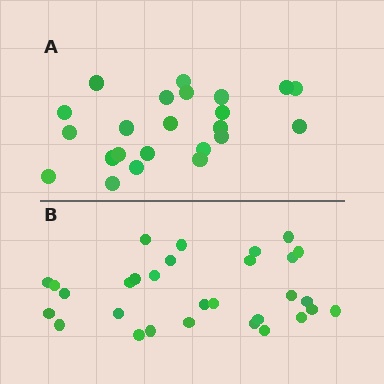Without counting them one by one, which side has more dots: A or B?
Region B (the bottom region) has more dots.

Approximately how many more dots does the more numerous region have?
Region B has roughly 8 or so more dots than region A.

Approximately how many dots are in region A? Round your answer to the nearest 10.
About 20 dots. (The exact count is 23, which rounds to 20.)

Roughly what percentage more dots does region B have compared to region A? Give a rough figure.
About 30% more.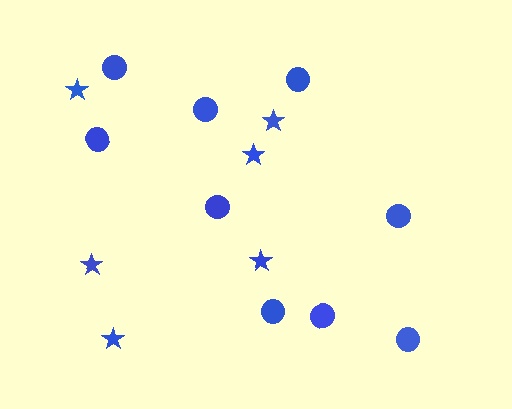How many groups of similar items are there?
There are 2 groups: one group of circles (9) and one group of stars (6).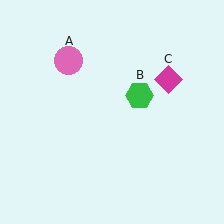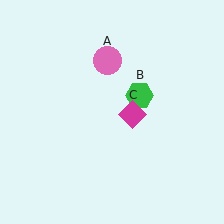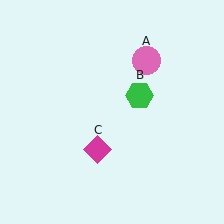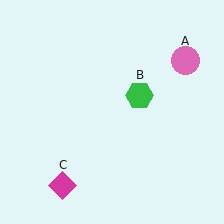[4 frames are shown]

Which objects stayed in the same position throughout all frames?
Green hexagon (object B) remained stationary.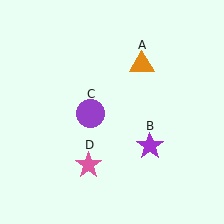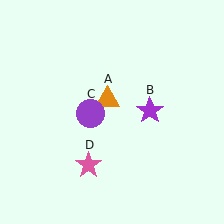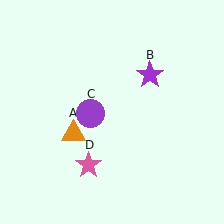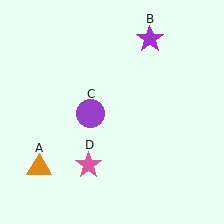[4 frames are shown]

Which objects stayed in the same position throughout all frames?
Purple circle (object C) and pink star (object D) remained stationary.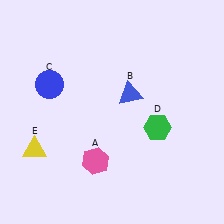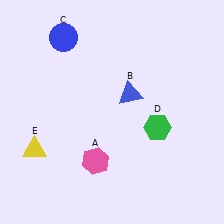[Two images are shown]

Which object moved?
The blue circle (C) moved up.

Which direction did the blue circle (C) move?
The blue circle (C) moved up.